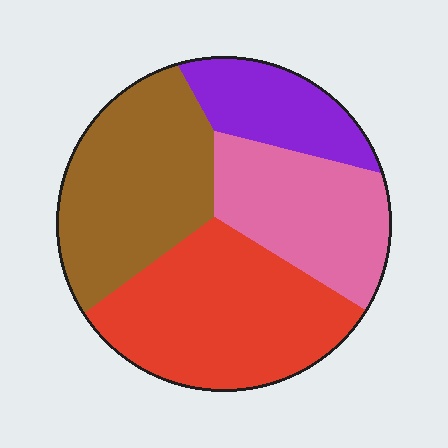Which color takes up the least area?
Purple, at roughly 15%.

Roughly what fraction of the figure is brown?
Brown covers roughly 30% of the figure.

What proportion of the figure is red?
Red covers 33% of the figure.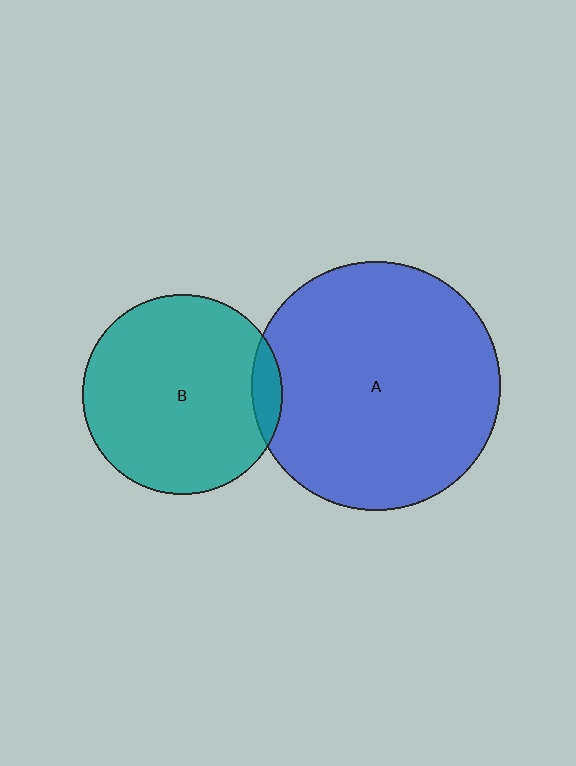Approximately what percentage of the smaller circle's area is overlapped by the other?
Approximately 10%.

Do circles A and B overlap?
Yes.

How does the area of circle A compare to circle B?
Approximately 1.5 times.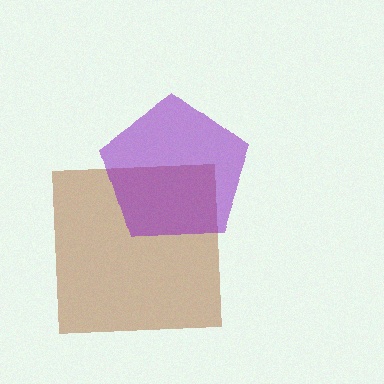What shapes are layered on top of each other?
The layered shapes are: a brown square, a purple pentagon.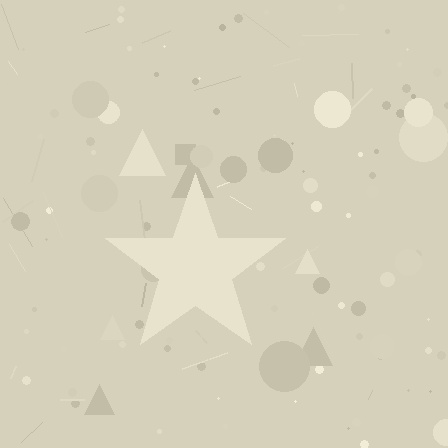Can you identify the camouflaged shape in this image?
The camouflaged shape is a star.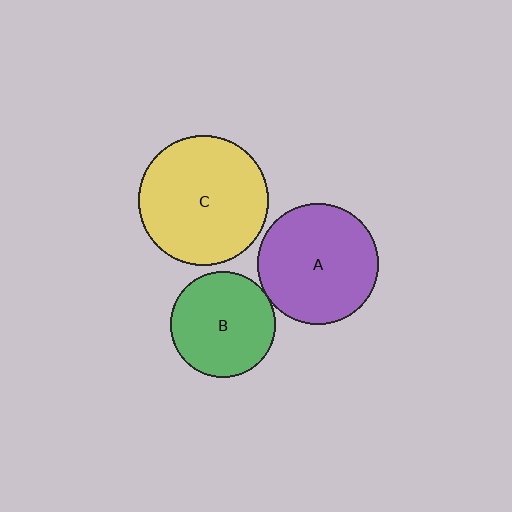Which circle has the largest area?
Circle C (yellow).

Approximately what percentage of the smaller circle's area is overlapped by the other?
Approximately 5%.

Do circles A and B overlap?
Yes.